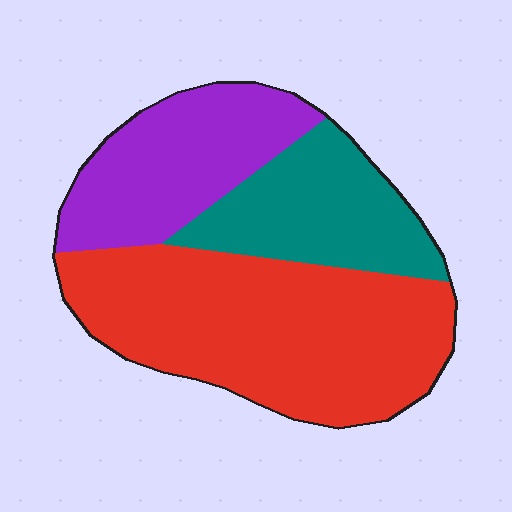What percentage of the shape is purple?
Purple covers about 25% of the shape.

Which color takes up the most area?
Red, at roughly 50%.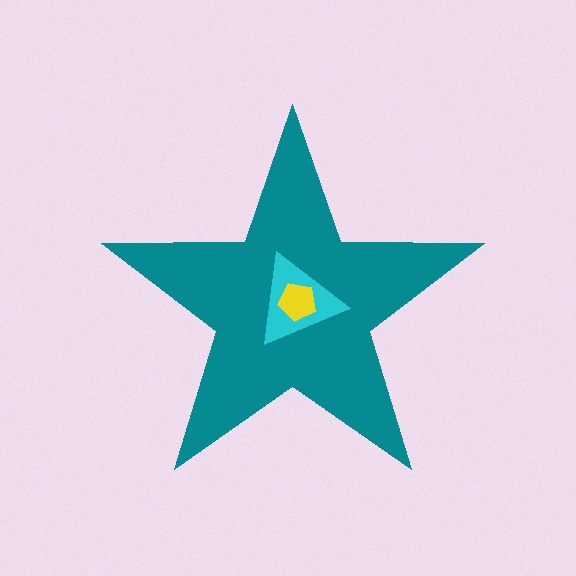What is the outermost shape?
The teal star.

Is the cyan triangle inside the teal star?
Yes.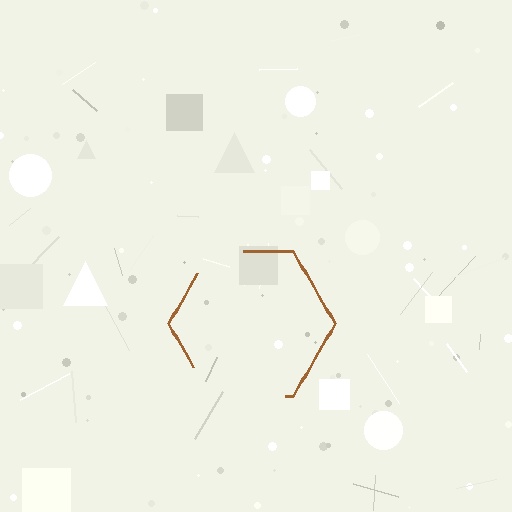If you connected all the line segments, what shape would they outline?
They would outline a hexagon.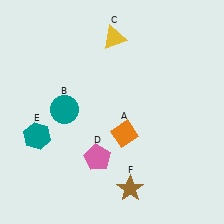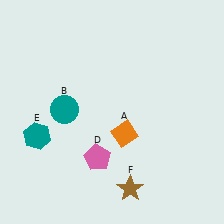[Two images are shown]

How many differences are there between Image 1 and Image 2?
There is 1 difference between the two images.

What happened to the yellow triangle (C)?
The yellow triangle (C) was removed in Image 2. It was in the top-right area of Image 1.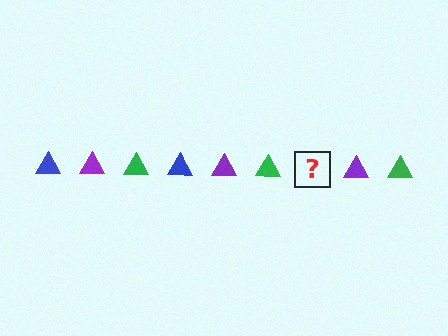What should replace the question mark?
The question mark should be replaced with a blue triangle.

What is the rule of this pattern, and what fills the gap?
The rule is that the pattern cycles through blue, purple, green triangles. The gap should be filled with a blue triangle.